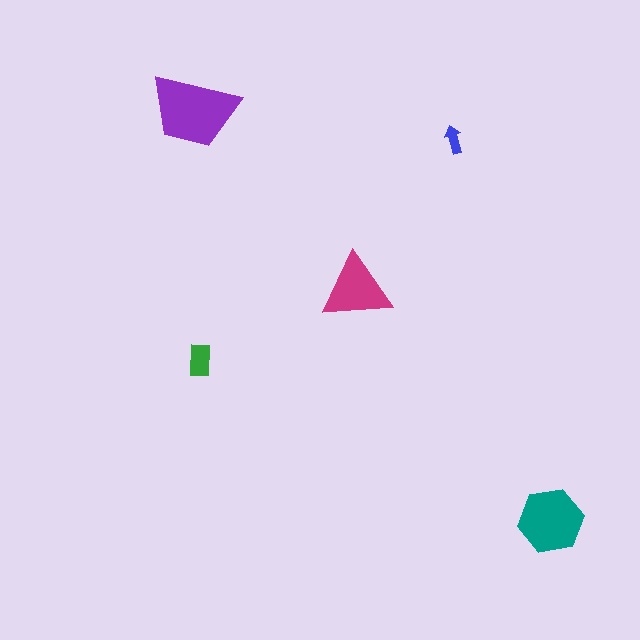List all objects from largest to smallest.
The purple trapezoid, the teal hexagon, the magenta triangle, the green rectangle, the blue arrow.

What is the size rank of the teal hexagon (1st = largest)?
2nd.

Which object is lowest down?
The teal hexagon is bottommost.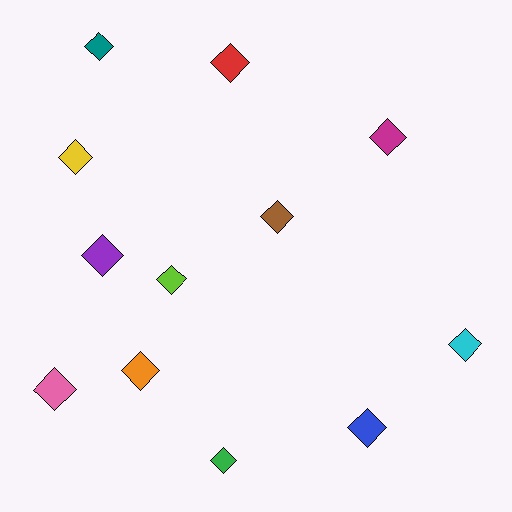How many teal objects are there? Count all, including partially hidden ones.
There is 1 teal object.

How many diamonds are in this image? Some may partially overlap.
There are 12 diamonds.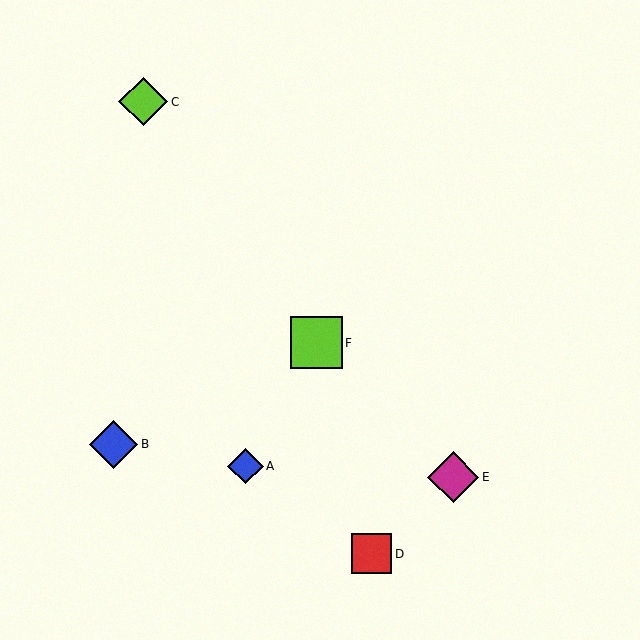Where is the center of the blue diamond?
The center of the blue diamond is at (245, 466).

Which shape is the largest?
The lime square (labeled F) is the largest.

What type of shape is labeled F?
Shape F is a lime square.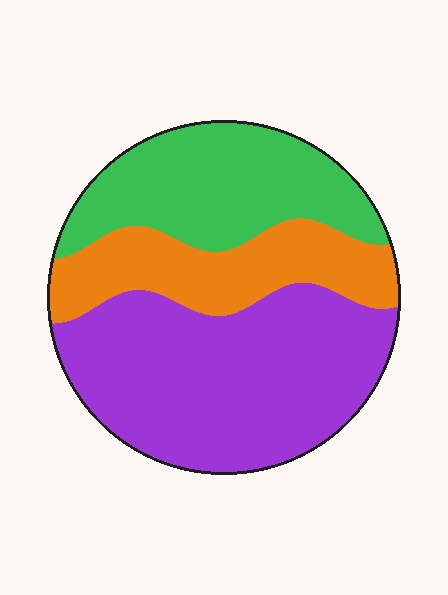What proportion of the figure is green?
Green takes up between a quarter and a half of the figure.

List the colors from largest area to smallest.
From largest to smallest: purple, green, orange.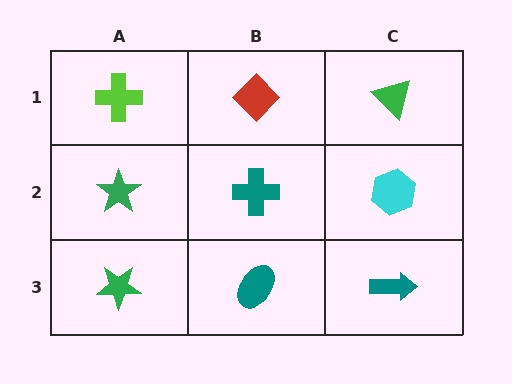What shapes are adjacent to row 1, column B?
A teal cross (row 2, column B), a lime cross (row 1, column A), a green triangle (row 1, column C).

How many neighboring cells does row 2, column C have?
3.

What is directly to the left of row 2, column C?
A teal cross.